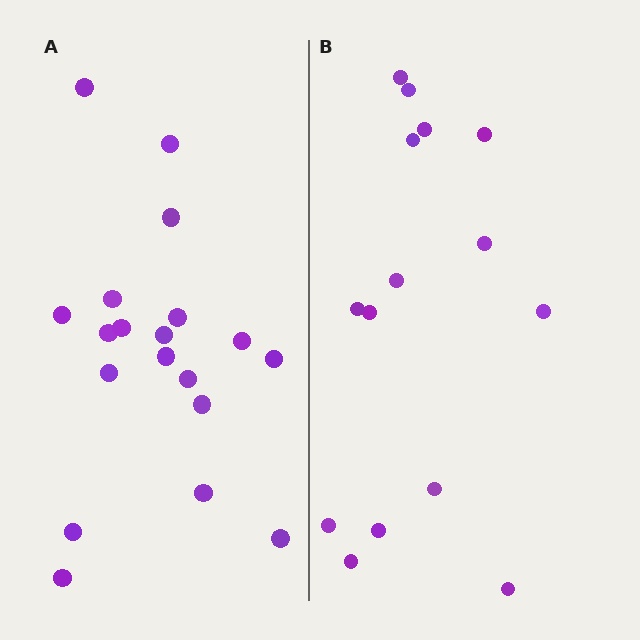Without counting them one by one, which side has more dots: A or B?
Region A (the left region) has more dots.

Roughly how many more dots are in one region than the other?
Region A has about 4 more dots than region B.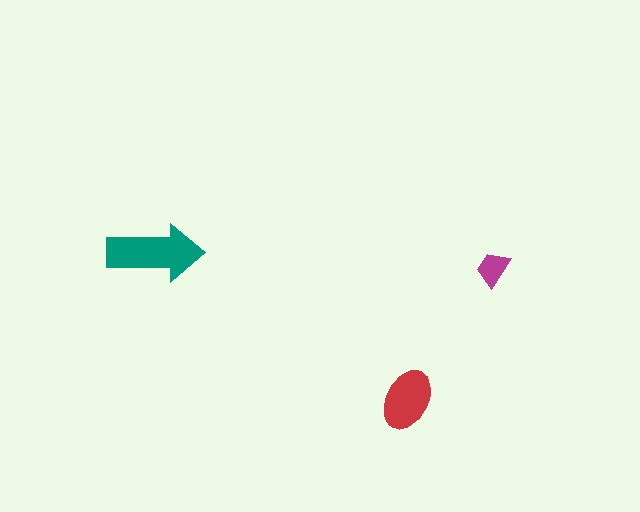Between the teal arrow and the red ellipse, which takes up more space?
The teal arrow.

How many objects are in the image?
There are 3 objects in the image.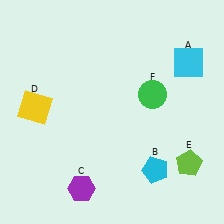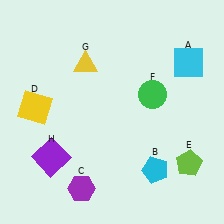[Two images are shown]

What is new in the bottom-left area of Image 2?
A purple square (H) was added in the bottom-left area of Image 2.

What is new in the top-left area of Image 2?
A yellow triangle (G) was added in the top-left area of Image 2.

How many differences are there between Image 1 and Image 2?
There are 2 differences between the two images.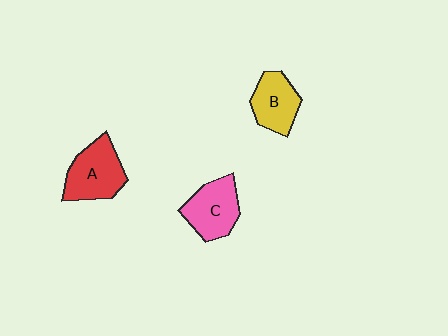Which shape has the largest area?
Shape A (red).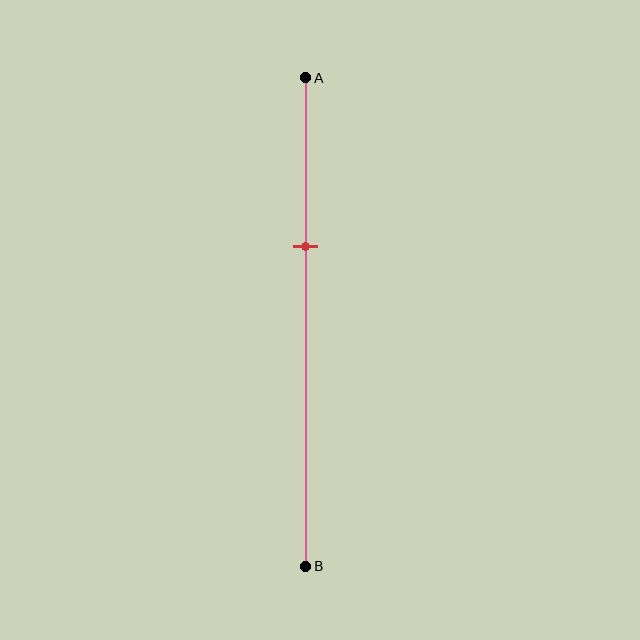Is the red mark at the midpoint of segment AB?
No, the mark is at about 35% from A, not at the 50% midpoint.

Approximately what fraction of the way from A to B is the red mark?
The red mark is approximately 35% of the way from A to B.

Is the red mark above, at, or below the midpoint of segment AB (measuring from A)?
The red mark is above the midpoint of segment AB.